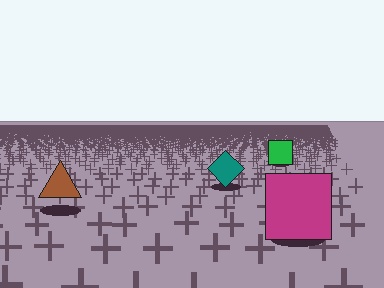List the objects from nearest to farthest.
From nearest to farthest: the magenta square, the brown triangle, the teal diamond, the green square.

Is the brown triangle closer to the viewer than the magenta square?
No. The magenta square is closer — you can tell from the texture gradient: the ground texture is coarser near it.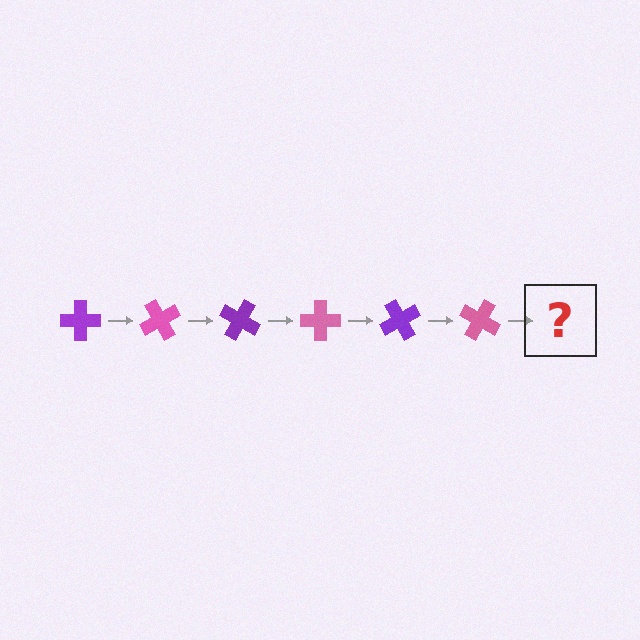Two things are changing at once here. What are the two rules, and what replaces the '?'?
The two rules are that it rotates 60 degrees each step and the color cycles through purple and pink. The '?' should be a purple cross, rotated 360 degrees from the start.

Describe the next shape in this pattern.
It should be a purple cross, rotated 360 degrees from the start.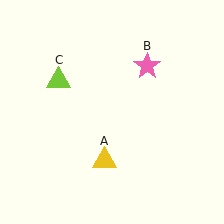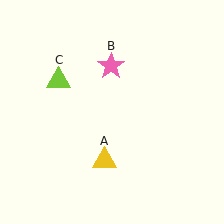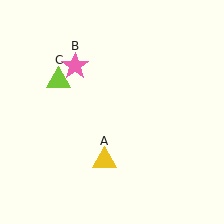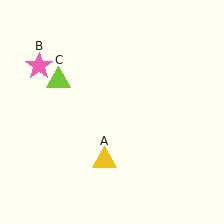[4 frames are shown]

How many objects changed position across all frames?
1 object changed position: pink star (object B).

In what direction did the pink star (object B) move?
The pink star (object B) moved left.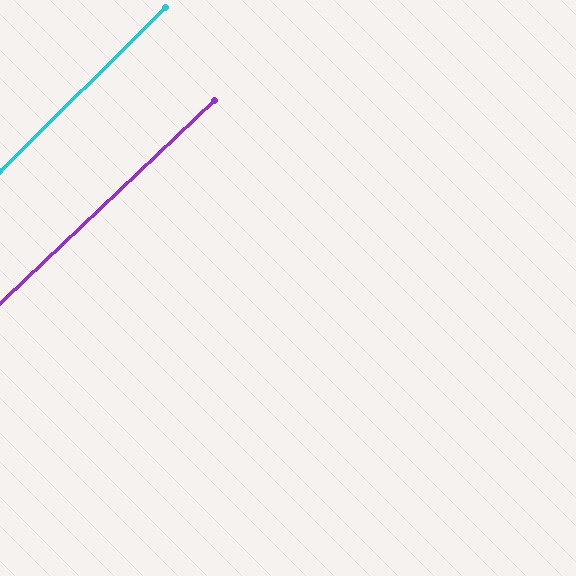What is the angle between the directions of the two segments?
Approximately 1 degree.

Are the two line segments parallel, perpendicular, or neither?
Parallel — their directions differ by only 1.3°.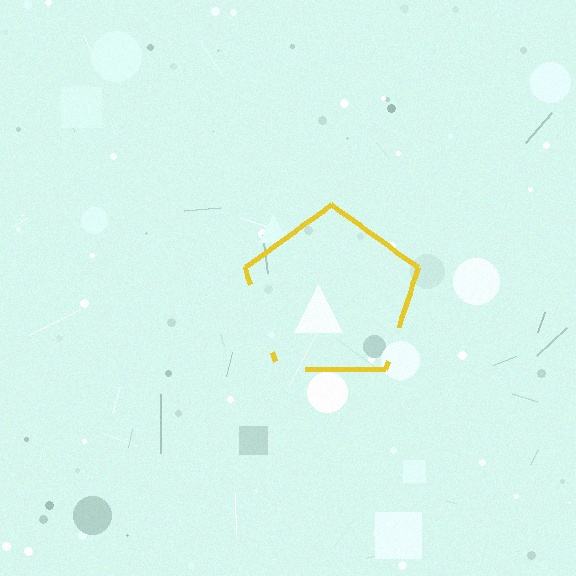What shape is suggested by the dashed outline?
The dashed outline suggests a pentagon.